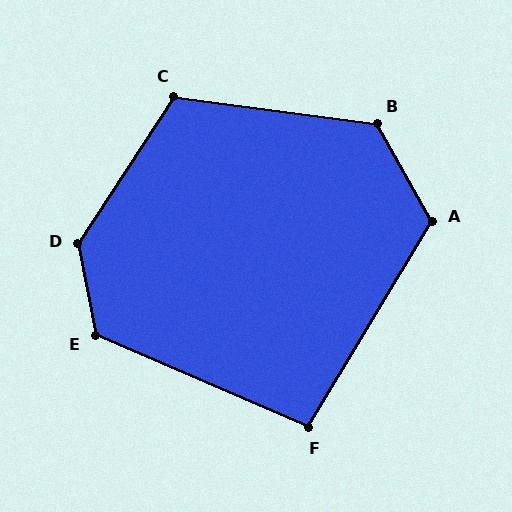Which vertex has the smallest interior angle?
F, at approximately 98 degrees.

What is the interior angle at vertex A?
Approximately 120 degrees (obtuse).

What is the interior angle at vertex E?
Approximately 124 degrees (obtuse).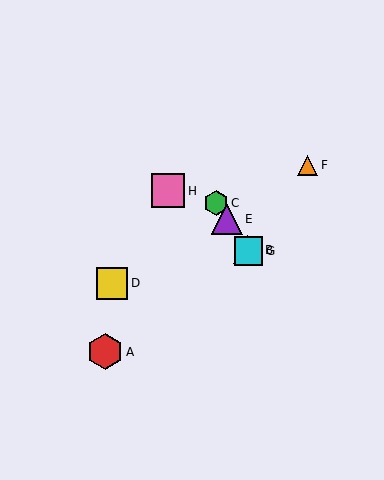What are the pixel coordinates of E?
Object E is at (227, 219).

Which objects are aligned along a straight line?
Objects B, C, E, G are aligned along a straight line.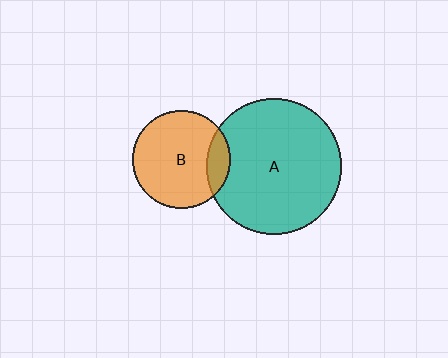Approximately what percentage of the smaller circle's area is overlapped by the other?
Approximately 15%.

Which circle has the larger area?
Circle A (teal).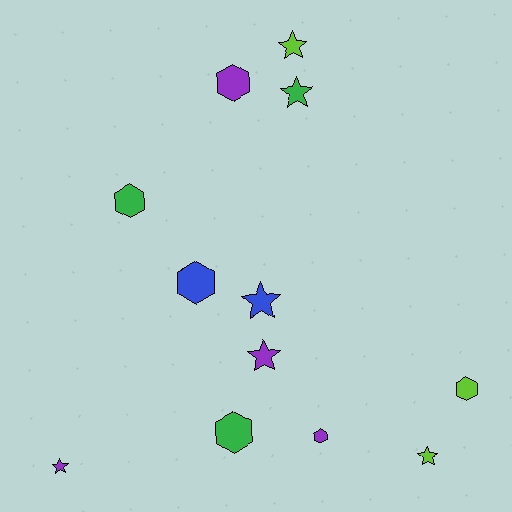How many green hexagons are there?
There are 2 green hexagons.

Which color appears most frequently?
Purple, with 4 objects.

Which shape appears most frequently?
Star, with 6 objects.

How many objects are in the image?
There are 12 objects.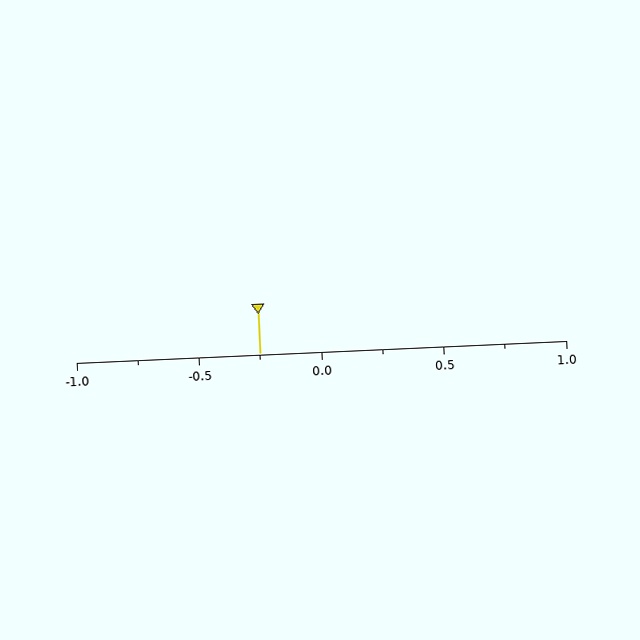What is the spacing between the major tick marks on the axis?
The major ticks are spaced 0.5 apart.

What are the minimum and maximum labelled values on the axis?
The axis runs from -1.0 to 1.0.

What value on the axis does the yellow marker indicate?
The marker indicates approximately -0.25.